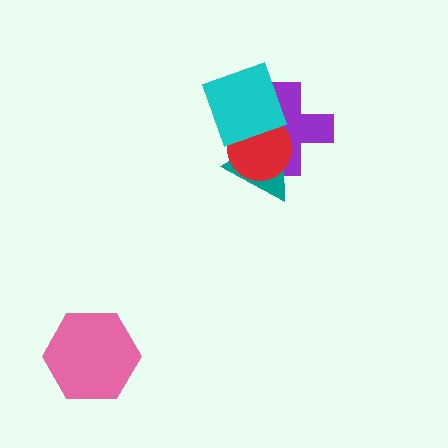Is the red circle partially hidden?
Yes, it is partially covered by another shape.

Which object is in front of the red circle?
The cyan diamond is in front of the red circle.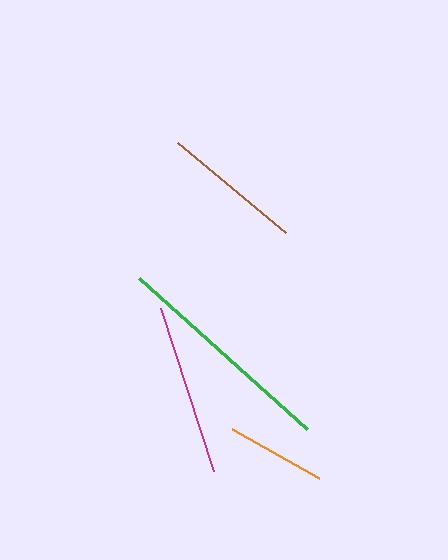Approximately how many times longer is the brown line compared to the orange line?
The brown line is approximately 1.4 times the length of the orange line.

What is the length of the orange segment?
The orange segment is approximately 100 pixels long.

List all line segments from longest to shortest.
From longest to shortest: green, magenta, brown, orange.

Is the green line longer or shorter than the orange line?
The green line is longer than the orange line.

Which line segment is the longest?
The green line is the longest at approximately 226 pixels.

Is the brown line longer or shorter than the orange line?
The brown line is longer than the orange line.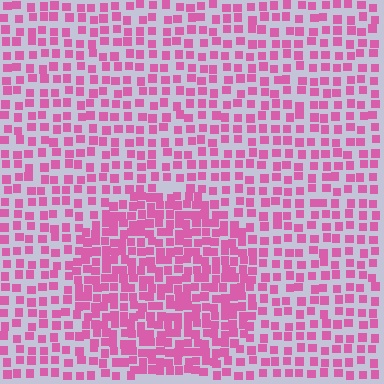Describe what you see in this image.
The image contains small pink elements arranged at two different densities. A circle-shaped region is visible where the elements are more densely packed than the surrounding area.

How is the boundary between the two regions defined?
The boundary is defined by a change in element density (approximately 1.8x ratio). All elements are the same color, size, and shape.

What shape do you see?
I see a circle.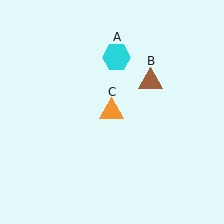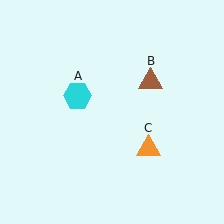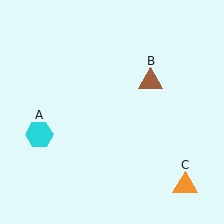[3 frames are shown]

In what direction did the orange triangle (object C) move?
The orange triangle (object C) moved down and to the right.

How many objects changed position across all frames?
2 objects changed position: cyan hexagon (object A), orange triangle (object C).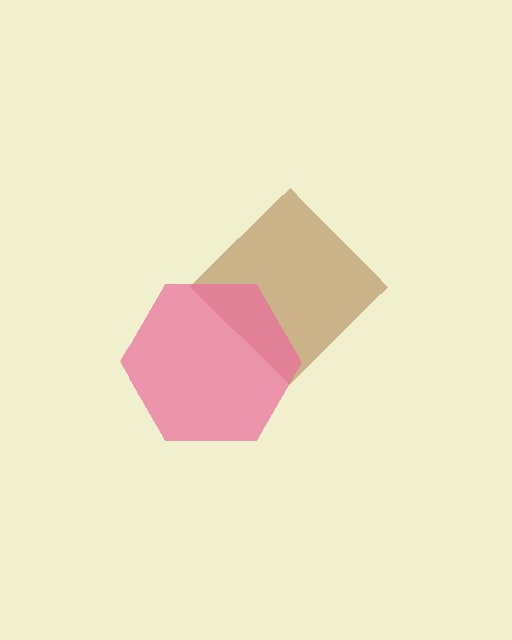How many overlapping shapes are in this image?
There are 2 overlapping shapes in the image.